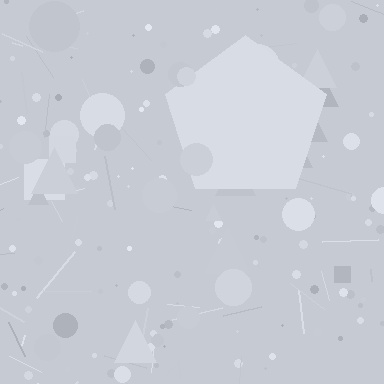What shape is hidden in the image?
A pentagon is hidden in the image.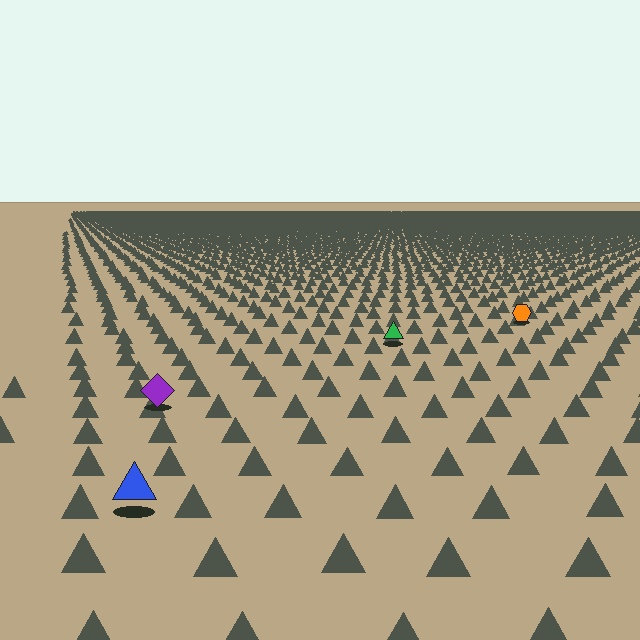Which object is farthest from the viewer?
The orange hexagon is farthest from the viewer. It appears smaller and the ground texture around it is denser.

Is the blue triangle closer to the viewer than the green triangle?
Yes. The blue triangle is closer — you can tell from the texture gradient: the ground texture is coarser near it.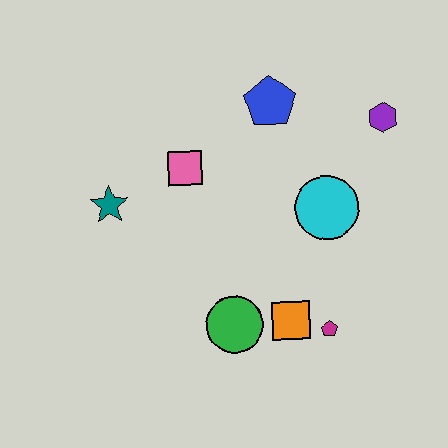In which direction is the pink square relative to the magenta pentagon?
The pink square is above the magenta pentagon.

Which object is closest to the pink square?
The teal star is closest to the pink square.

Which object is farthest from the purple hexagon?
The teal star is farthest from the purple hexagon.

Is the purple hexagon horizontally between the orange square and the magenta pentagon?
No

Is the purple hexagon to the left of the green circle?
No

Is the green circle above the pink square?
No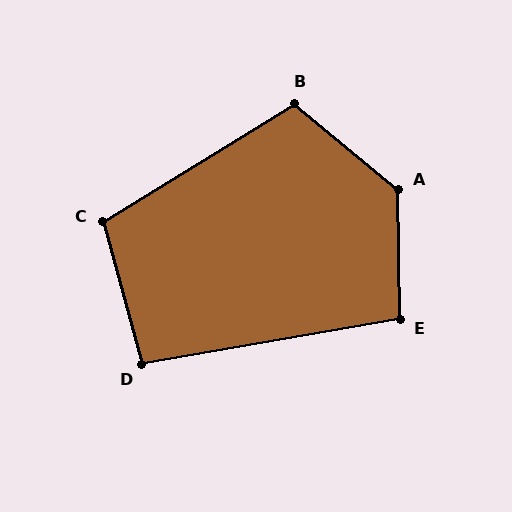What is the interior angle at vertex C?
Approximately 106 degrees (obtuse).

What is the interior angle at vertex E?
Approximately 99 degrees (obtuse).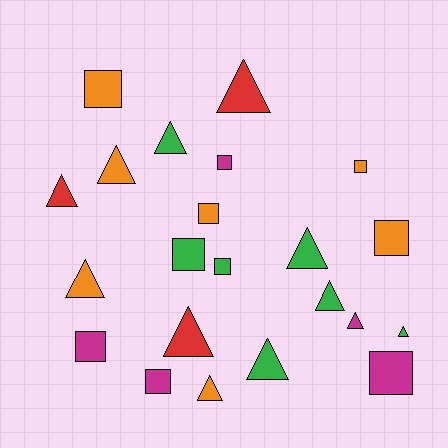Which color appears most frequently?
Green, with 7 objects.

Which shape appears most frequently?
Triangle, with 12 objects.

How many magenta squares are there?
There are 4 magenta squares.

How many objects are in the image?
There are 22 objects.